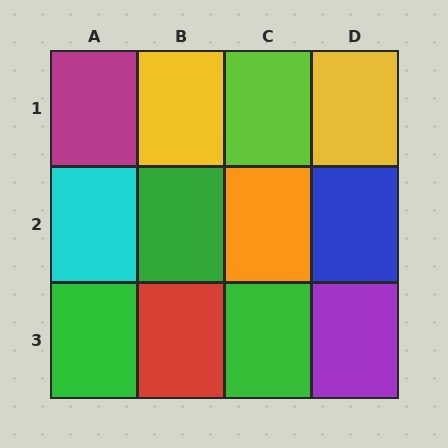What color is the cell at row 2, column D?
Blue.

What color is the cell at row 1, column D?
Yellow.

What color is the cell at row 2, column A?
Cyan.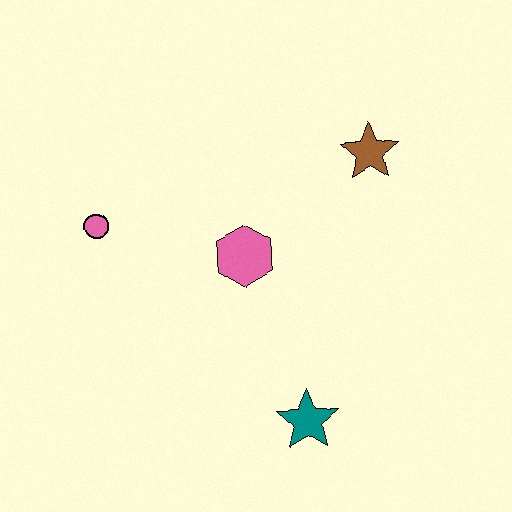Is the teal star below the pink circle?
Yes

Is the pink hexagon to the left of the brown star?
Yes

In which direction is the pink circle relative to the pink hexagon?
The pink circle is to the left of the pink hexagon.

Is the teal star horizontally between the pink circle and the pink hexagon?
No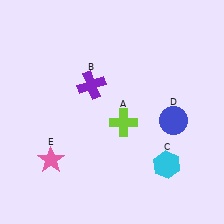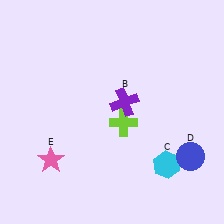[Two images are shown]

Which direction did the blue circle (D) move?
The blue circle (D) moved down.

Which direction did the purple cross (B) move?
The purple cross (B) moved right.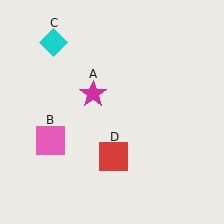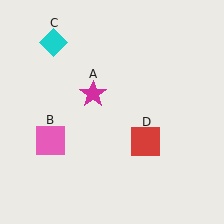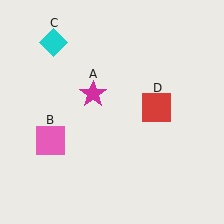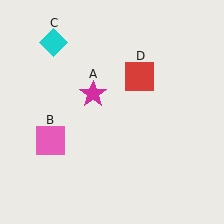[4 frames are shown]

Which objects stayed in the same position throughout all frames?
Magenta star (object A) and pink square (object B) and cyan diamond (object C) remained stationary.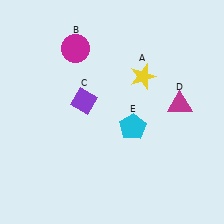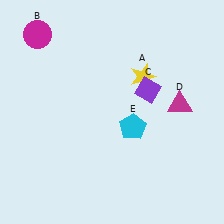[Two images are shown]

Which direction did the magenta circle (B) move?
The magenta circle (B) moved left.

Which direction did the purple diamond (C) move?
The purple diamond (C) moved right.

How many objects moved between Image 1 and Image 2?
2 objects moved between the two images.